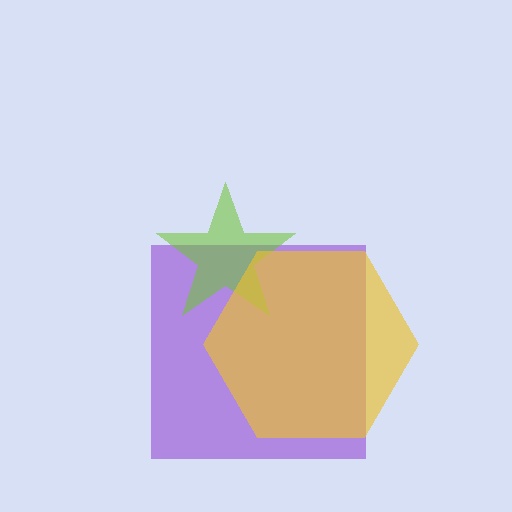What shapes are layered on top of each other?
The layered shapes are: a purple square, a lime star, a yellow hexagon.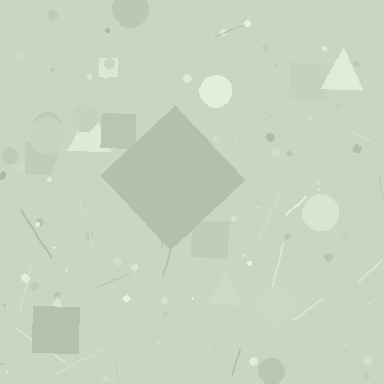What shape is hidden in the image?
A diamond is hidden in the image.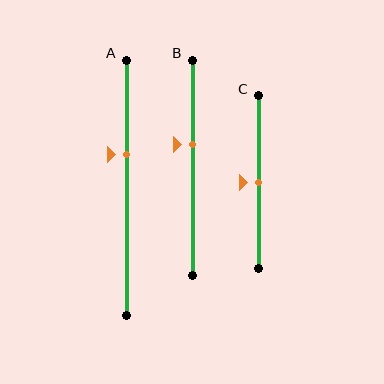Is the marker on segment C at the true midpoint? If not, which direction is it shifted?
Yes, the marker on segment C is at the true midpoint.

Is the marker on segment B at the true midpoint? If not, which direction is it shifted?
No, the marker on segment B is shifted upward by about 11% of the segment length.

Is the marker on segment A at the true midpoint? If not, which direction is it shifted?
No, the marker on segment A is shifted upward by about 13% of the segment length.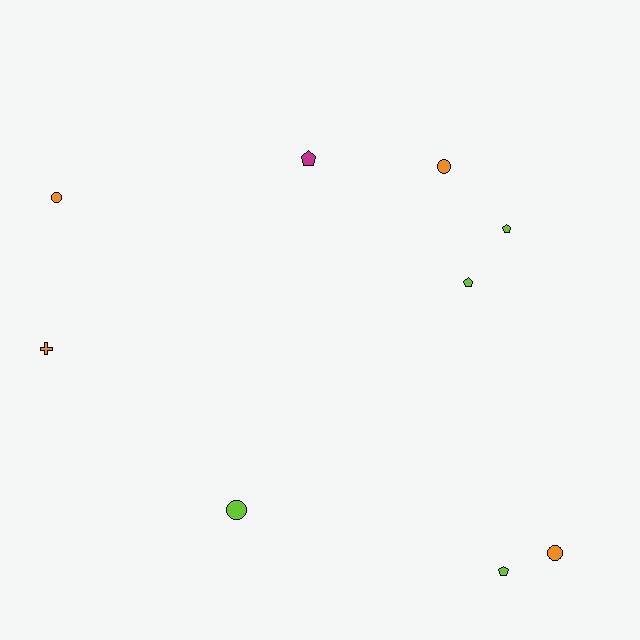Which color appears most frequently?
Orange, with 4 objects.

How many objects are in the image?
There are 9 objects.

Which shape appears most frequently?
Circle, with 4 objects.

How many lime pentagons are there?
There are 3 lime pentagons.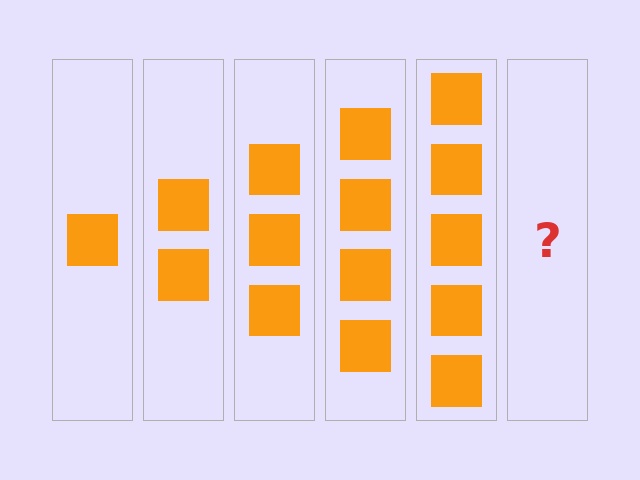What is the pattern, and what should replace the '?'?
The pattern is that each step adds one more square. The '?' should be 6 squares.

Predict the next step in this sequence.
The next step is 6 squares.